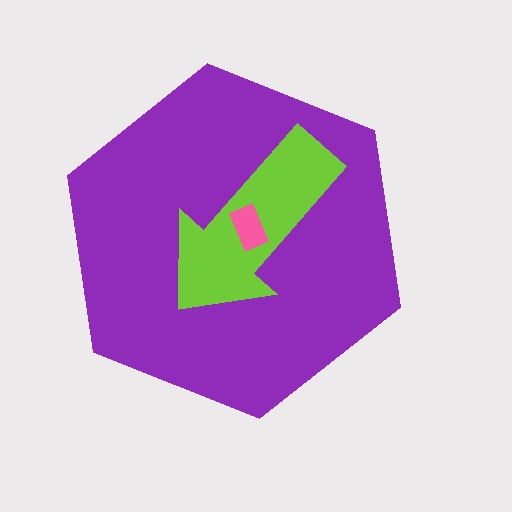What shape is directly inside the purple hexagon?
The lime arrow.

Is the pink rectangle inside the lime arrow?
Yes.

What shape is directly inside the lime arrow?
The pink rectangle.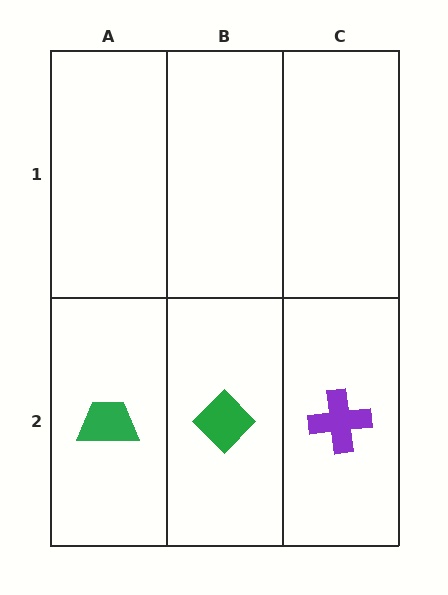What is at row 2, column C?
A purple cross.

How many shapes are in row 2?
3 shapes.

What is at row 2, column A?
A green trapezoid.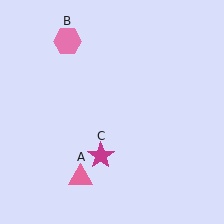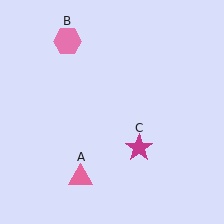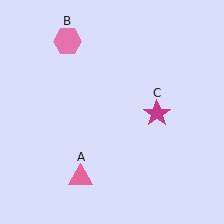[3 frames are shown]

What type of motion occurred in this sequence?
The magenta star (object C) rotated counterclockwise around the center of the scene.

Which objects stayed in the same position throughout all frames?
Pink triangle (object A) and pink hexagon (object B) remained stationary.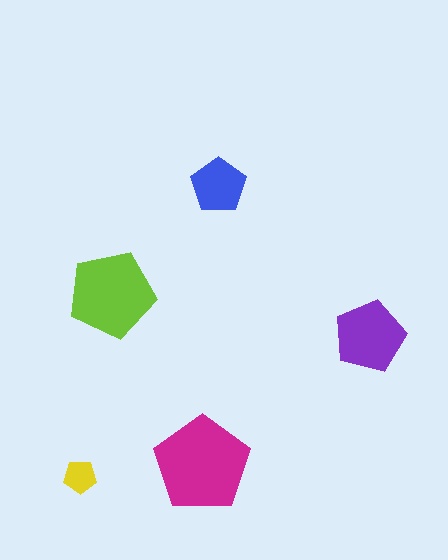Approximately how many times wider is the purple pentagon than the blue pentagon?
About 1.5 times wider.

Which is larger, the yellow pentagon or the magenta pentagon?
The magenta one.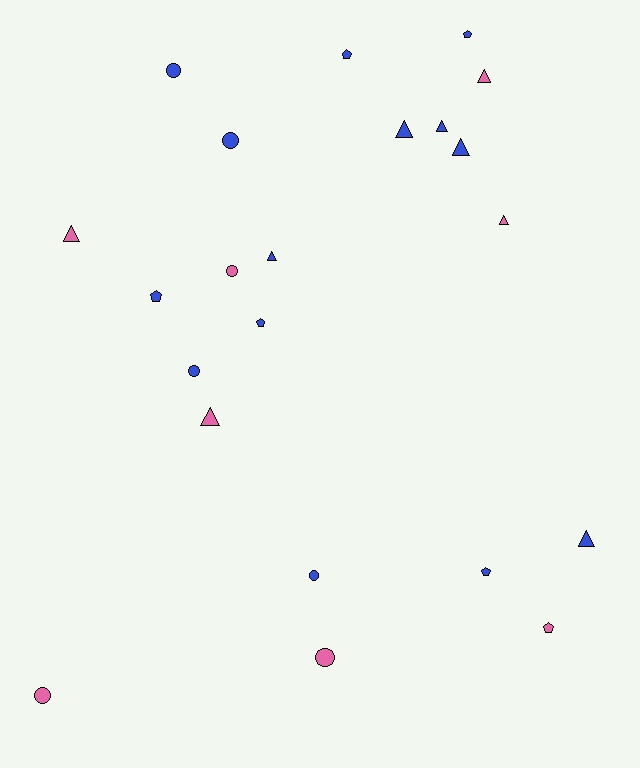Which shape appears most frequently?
Triangle, with 9 objects.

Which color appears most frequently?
Blue, with 14 objects.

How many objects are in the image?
There are 22 objects.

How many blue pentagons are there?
There are 5 blue pentagons.